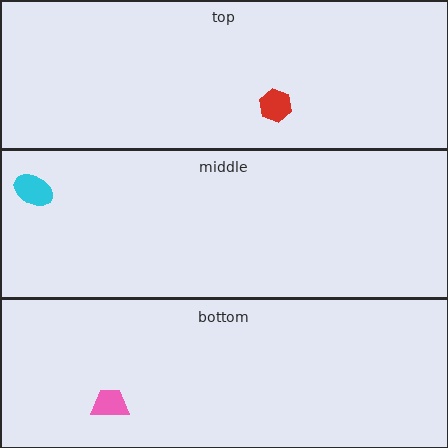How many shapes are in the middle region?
1.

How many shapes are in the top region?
1.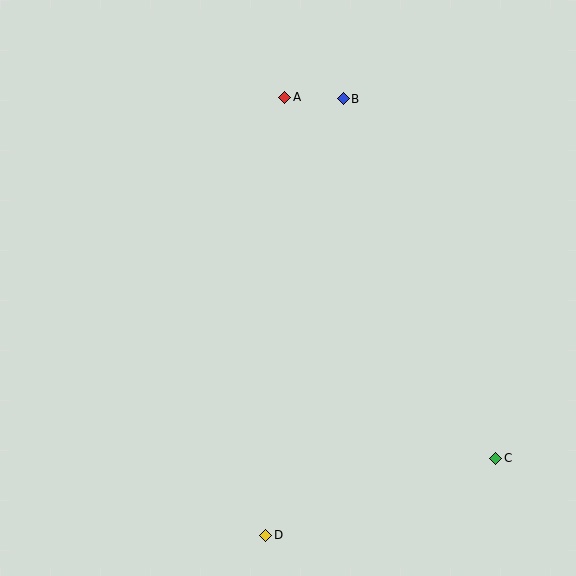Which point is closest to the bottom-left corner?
Point D is closest to the bottom-left corner.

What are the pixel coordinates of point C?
Point C is at (496, 458).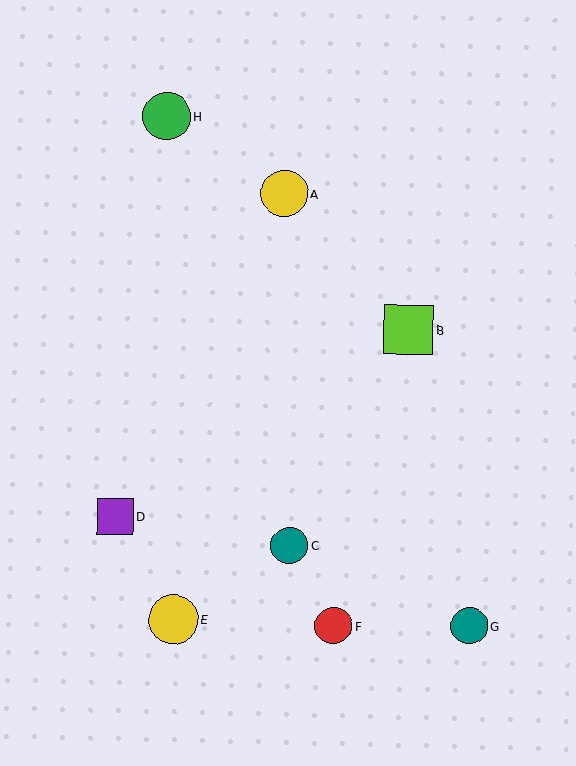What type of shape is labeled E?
Shape E is a yellow circle.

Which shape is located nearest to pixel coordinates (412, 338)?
The lime square (labeled B) at (408, 330) is nearest to that location.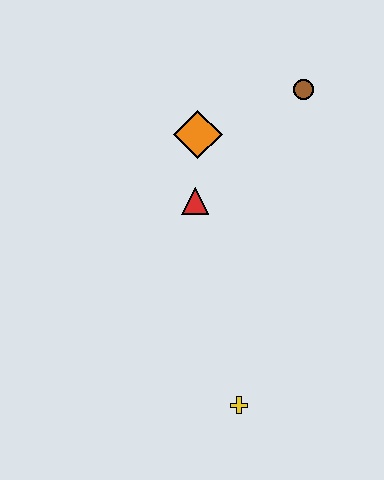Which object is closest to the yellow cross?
The red triangle is closest to the yellow cross.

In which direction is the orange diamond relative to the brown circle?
The orange diamond is to the left of the brown circle.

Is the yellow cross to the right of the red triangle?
Yes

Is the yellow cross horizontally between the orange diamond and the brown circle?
Yes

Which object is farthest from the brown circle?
The yellow cross is farthest from the brown circle.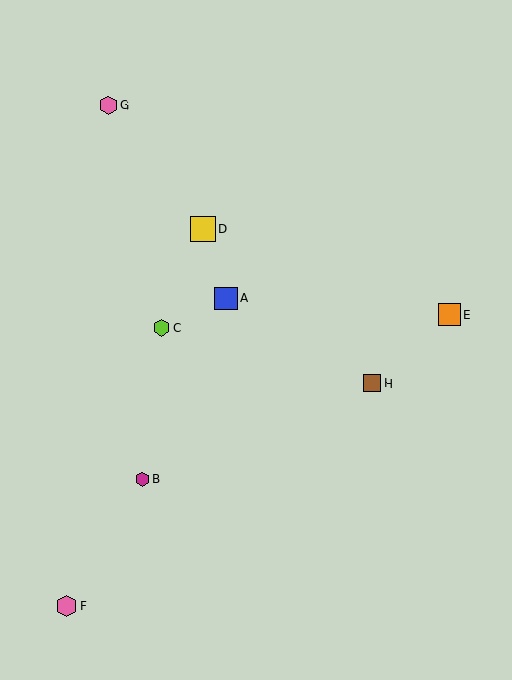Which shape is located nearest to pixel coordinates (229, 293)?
The blue square (labeled A) at (226, 298) is nearest to that location.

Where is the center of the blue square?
The center of the blue square is at (226, 298).